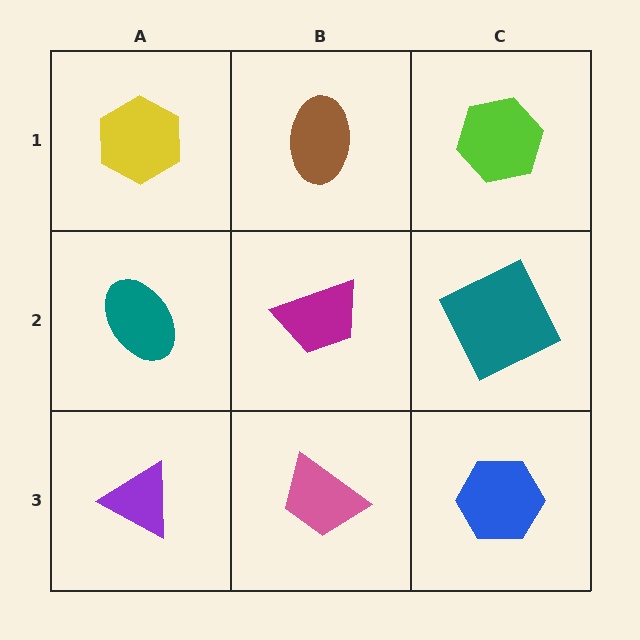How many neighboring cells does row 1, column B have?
3.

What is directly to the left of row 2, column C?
A magenta trapezoid.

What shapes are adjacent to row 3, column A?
A teal ellipse (row 2, column A), a pink trapezoid (row 3, column B).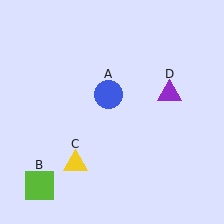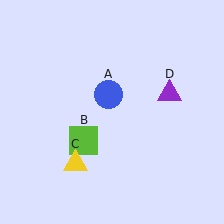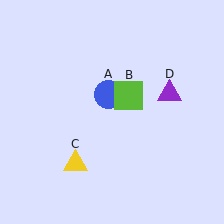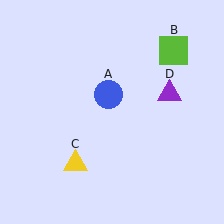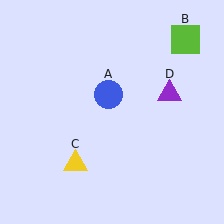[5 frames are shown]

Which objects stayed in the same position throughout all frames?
Blue circle (object A) and yellow triangle (object C) and purple triangle (object D) remained stationary.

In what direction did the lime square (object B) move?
The lime square (object B) moved up and to the right.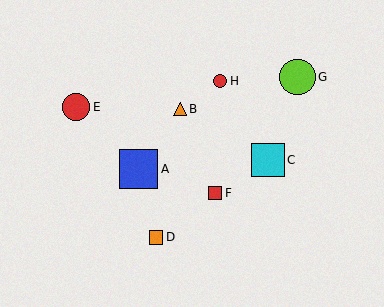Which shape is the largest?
The blue square (labeled A) is the largest.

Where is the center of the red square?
The center of the red square is at (215, 193).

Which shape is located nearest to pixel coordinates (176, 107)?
The orange triangle (labeled B) at (180, 109) is nearest to that location.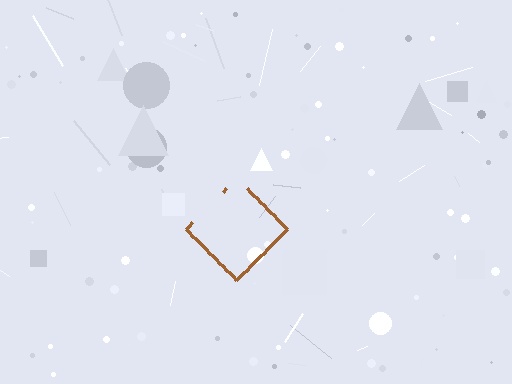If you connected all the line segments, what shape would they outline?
They would outline a diamond.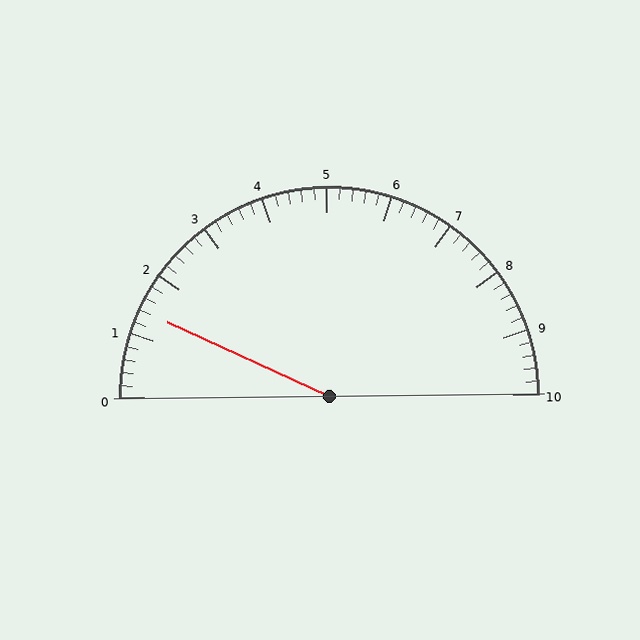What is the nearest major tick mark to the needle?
The nearest major tick mark is 1.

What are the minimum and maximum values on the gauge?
The gauge ranges from 0 to 10.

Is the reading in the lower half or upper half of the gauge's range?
The reading is in the lower half of the range (0 to 10).